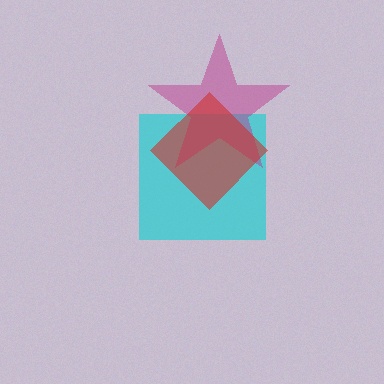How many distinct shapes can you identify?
There are 3 distinct shapes: a cyan square, a magenta star, a red diamond.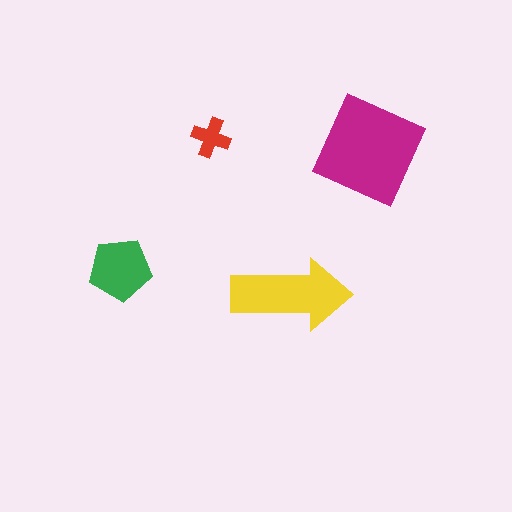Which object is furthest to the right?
The magenta square is rightmost.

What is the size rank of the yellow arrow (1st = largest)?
2nd.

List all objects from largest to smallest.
The magenta square, the yellow arrow, the green pentagon, the red cross.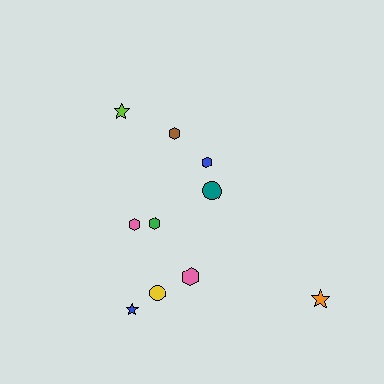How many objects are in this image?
There are 10 objects.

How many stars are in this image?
There are 3 stars.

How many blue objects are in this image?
There are 2 blue objects.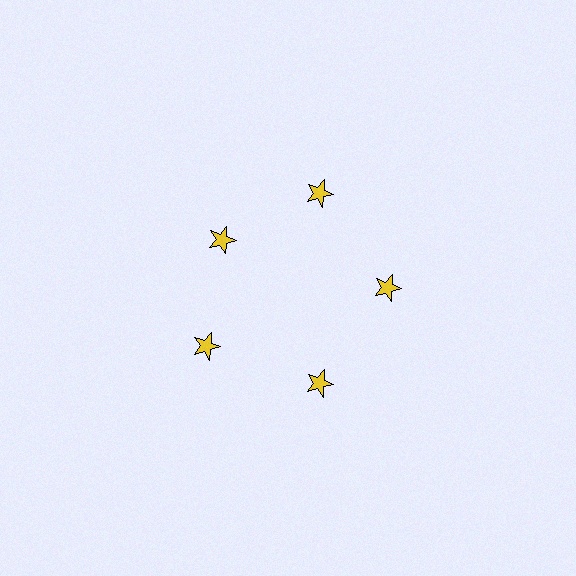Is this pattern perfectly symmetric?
No. The 5 yellow stars are arranged in a ring, but one element near the 10 o'clock position is pulled inward toward the center, breaking the 5-fold rotational symmetry.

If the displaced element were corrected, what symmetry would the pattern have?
It would have 5-fold rotational symmetry — the pattern would map onto itself every 72 degrees.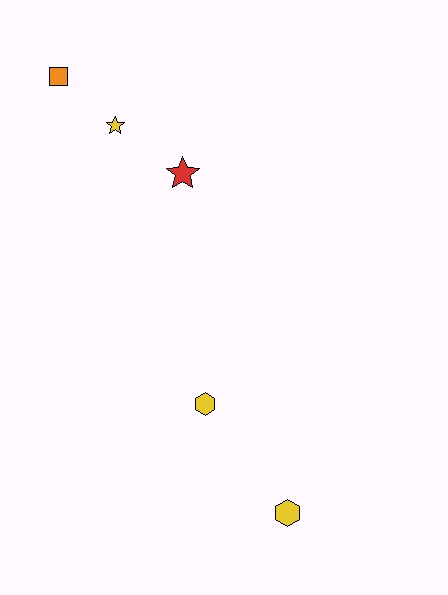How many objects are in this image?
There are 5 objects.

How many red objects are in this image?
There is 1 red object.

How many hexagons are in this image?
There are 2 hexagons.